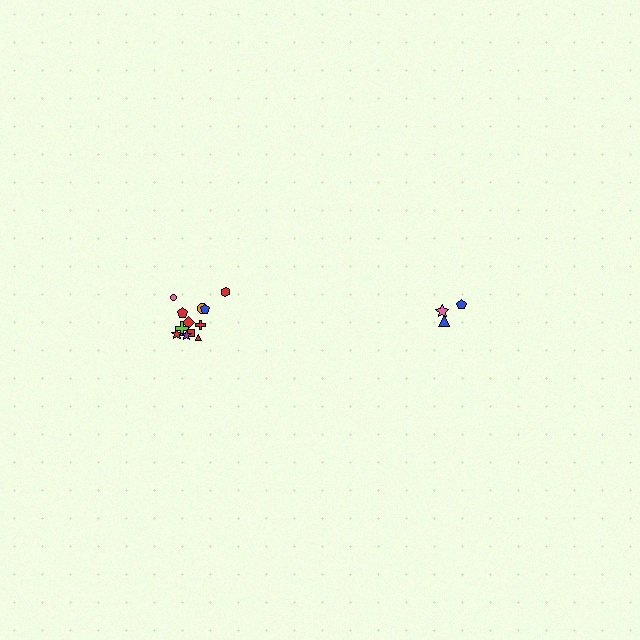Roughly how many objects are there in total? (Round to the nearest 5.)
Roughly 15 objects in total.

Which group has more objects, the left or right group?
The left group.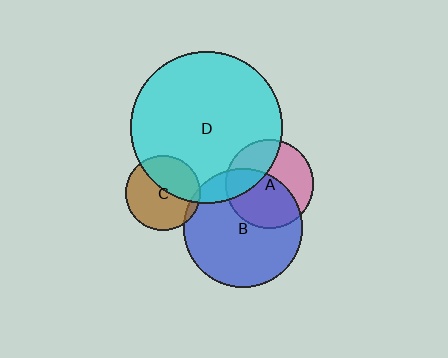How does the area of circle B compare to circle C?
Approximately 2.5 times.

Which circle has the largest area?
Circle D (cyan).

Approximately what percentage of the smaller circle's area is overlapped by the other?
Approximately 55%.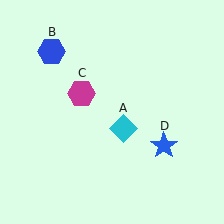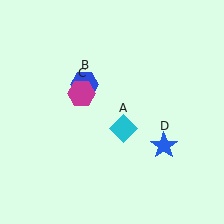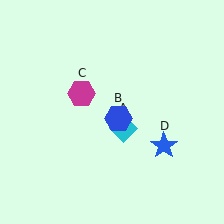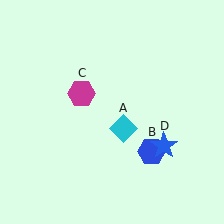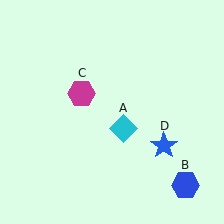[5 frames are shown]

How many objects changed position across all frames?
1 object changed position: blue hexagon (object B).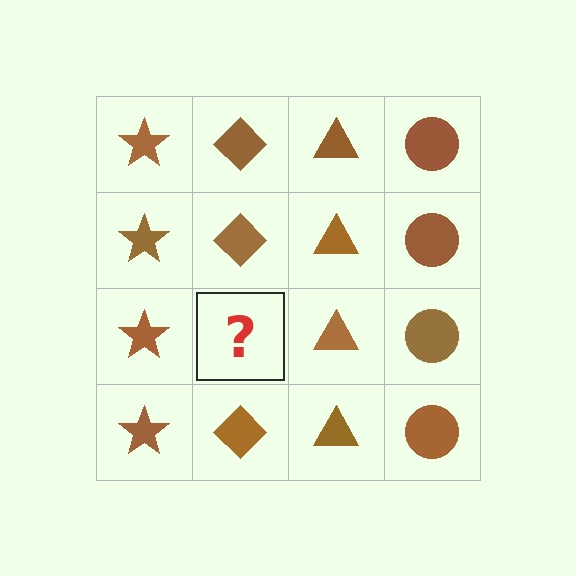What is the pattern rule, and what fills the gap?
The rule is that each column has a consistent shape. The gap should be filled with a brown diamond.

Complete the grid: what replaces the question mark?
The question mark should be replaced with a brown diamond.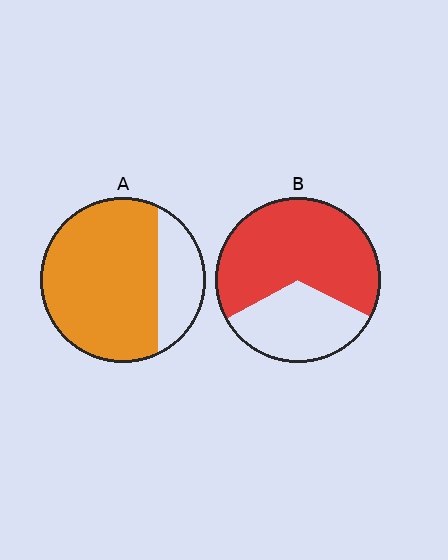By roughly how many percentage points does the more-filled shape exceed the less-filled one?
By roughly 10 percentage points (A over B).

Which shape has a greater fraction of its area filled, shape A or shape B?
Shape A.